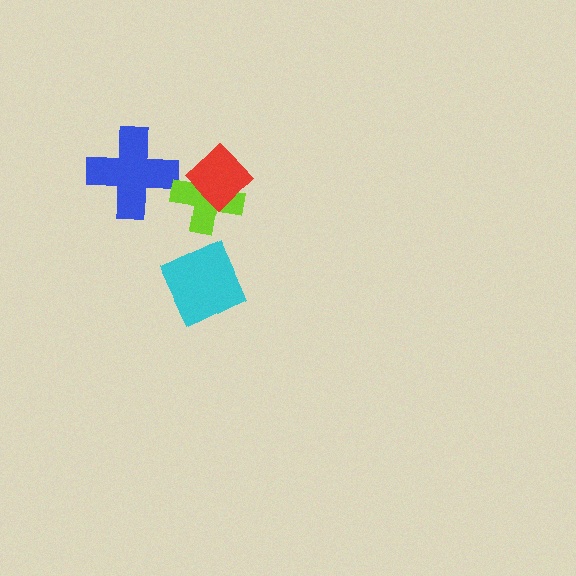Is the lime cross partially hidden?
Yes, it is partially covered by another shape.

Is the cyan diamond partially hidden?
No, no other shape covers it.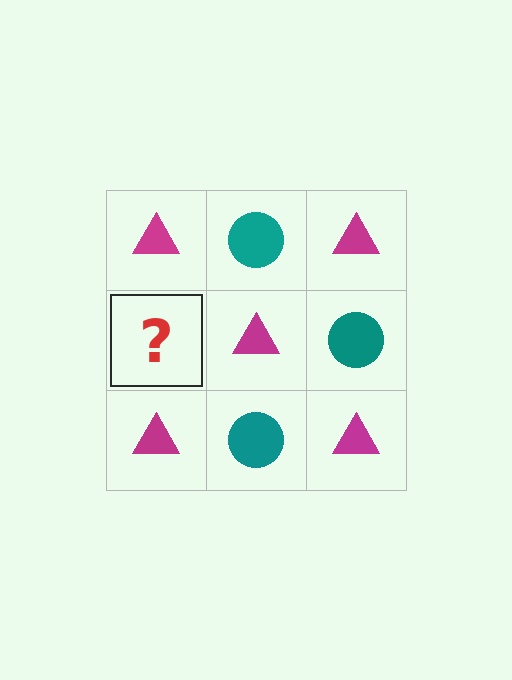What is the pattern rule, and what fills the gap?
The rule is that it alternates magenta triangle and teal circle in a checkerboard pattern. The gap should be filled with a teal circle.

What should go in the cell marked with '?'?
The missing cell should contain a teal circle.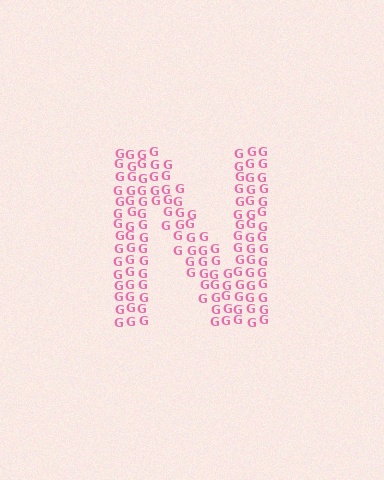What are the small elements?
The small elements are letter G's.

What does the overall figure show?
The overall figure shows the letter N.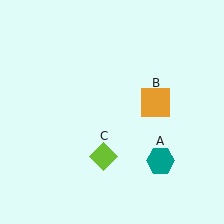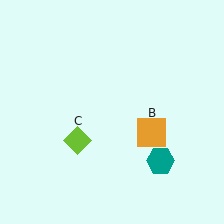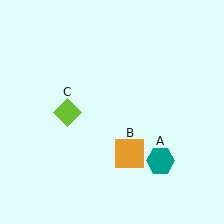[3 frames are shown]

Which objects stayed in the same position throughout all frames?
Teal hexagon (object A) remained stationary.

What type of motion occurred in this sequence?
The orange square (object B), lime diamond (object C) rotated clockwise around the center of the scene.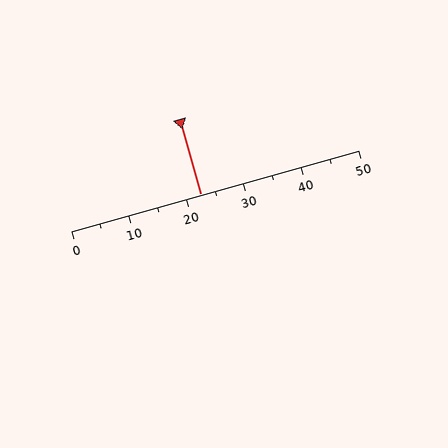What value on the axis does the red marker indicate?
The marker indicates approximately 22.5.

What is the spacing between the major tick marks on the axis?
The major ticks are spaced 10 apart.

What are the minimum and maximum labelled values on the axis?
The axis runs from 0 to 50.